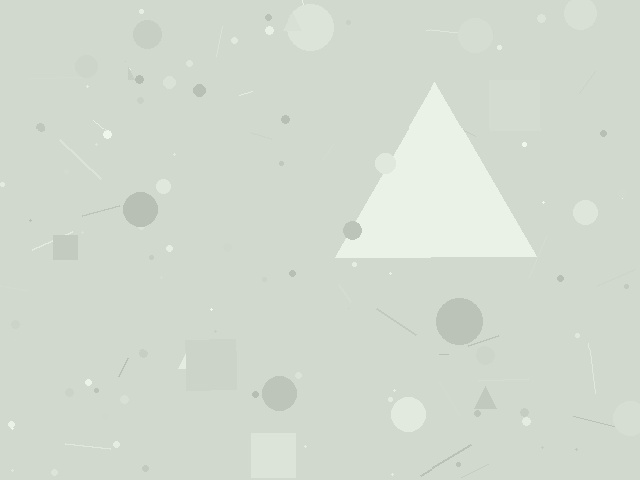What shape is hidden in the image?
A triangle is hidden in the image.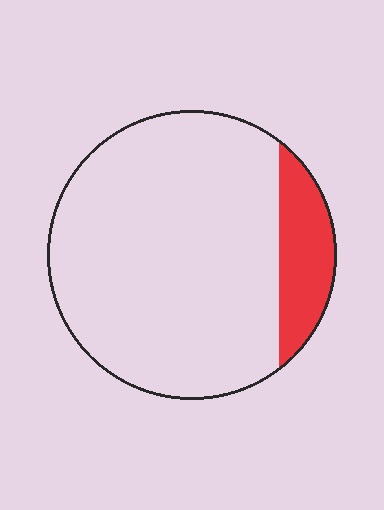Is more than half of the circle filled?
No.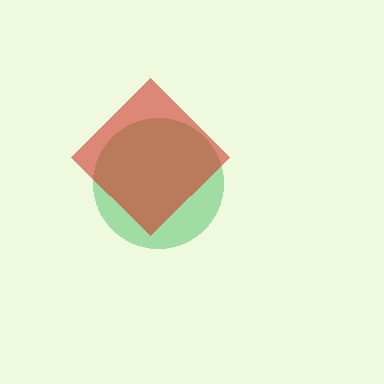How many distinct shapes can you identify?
There are 2 distinct shapes: a green circle, a red diamond.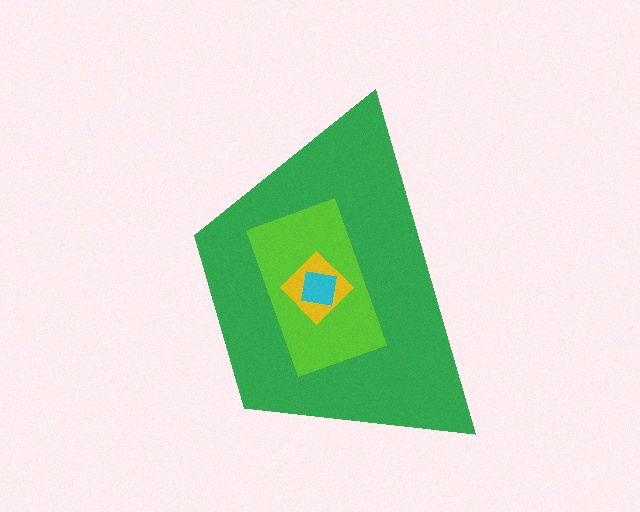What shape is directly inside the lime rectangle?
The yellow diamond.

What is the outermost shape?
The green trapezoid.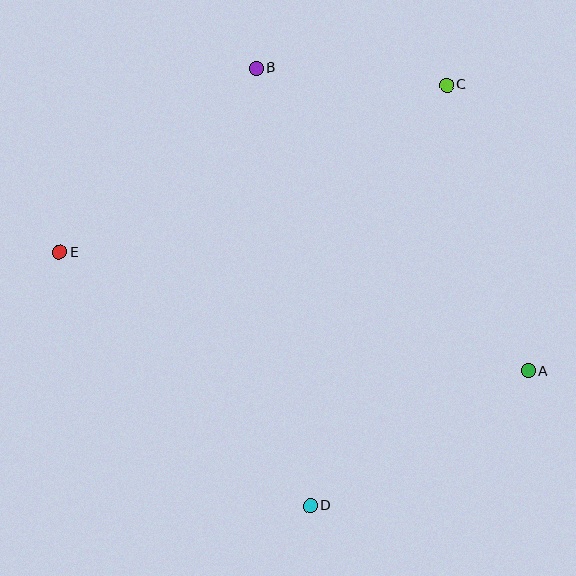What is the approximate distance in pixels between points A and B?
The distance between A and B is approximately 407 pixels.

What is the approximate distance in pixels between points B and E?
The distance between B and E is approximately 270 pixels.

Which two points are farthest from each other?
Points A and E are farthest from each other.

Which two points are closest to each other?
Points B and C are closest to each other.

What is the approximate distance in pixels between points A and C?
The distance between A and C is approximately 298 pixels.